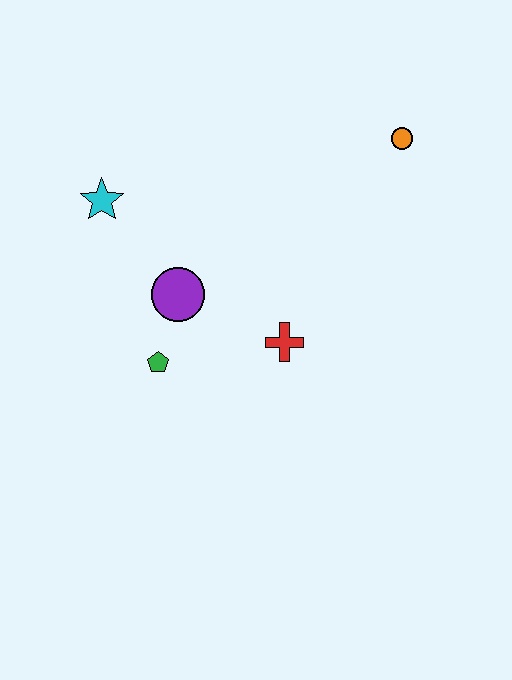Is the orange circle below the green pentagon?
No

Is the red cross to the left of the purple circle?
No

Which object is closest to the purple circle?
The green pentagon is closest to the purple circle.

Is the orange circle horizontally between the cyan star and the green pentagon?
No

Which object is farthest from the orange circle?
The green pentagon is farthest from the orange circle.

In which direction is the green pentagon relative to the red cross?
The green pentagon is to the left of the red cross.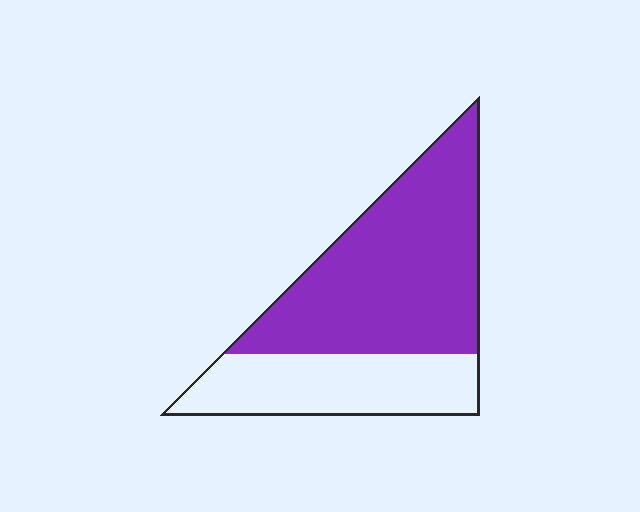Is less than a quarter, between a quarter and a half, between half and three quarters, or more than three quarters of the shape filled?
Between half and three quarters.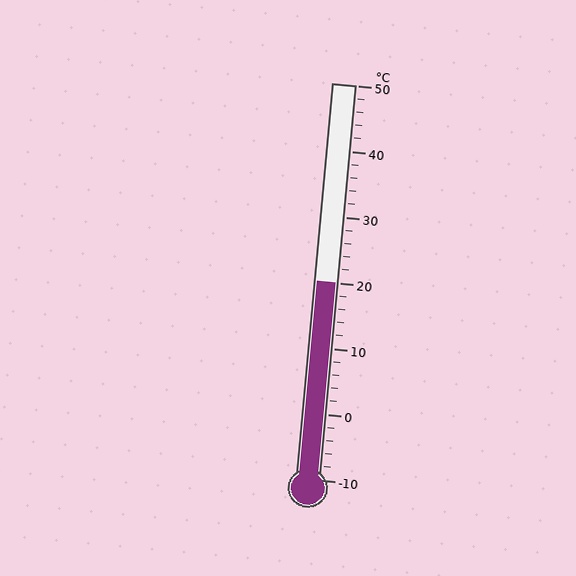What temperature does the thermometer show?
The thermometer shows approximately 20°C.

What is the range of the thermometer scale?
The thermometer scale ranges from -10°C to 50°C.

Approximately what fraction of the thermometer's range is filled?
The thermometer is filled to approximately 50% of its range.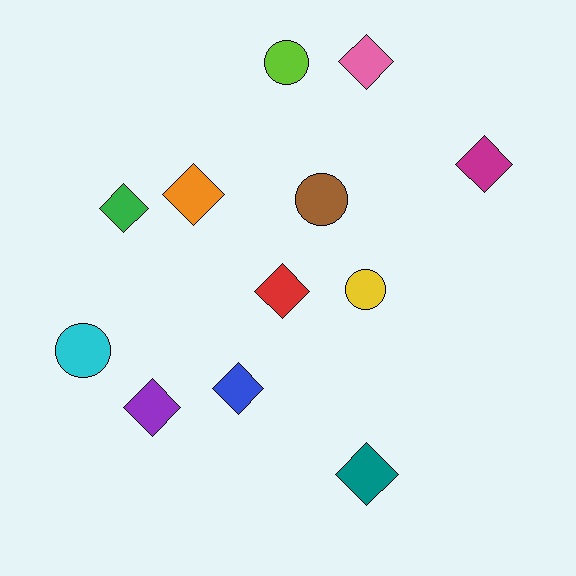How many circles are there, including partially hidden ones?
There are 4 circles.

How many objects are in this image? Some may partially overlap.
There are 12 objects.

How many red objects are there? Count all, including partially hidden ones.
There is 1 red object.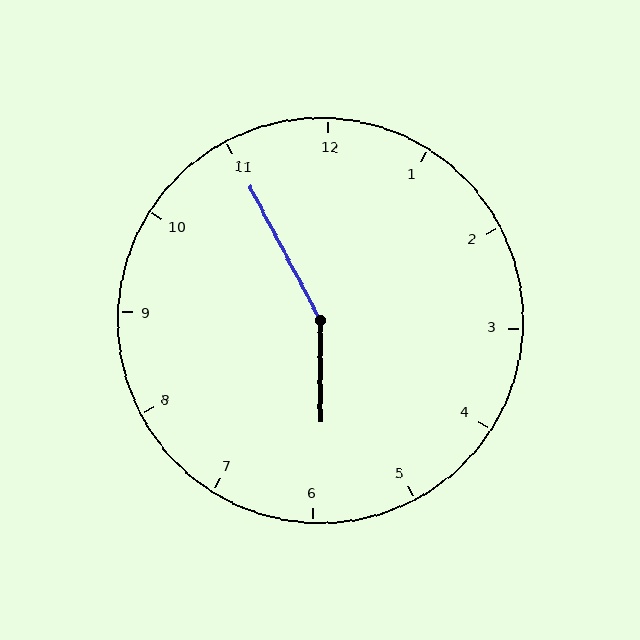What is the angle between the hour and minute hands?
Approximately 152 degrees.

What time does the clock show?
5:55.